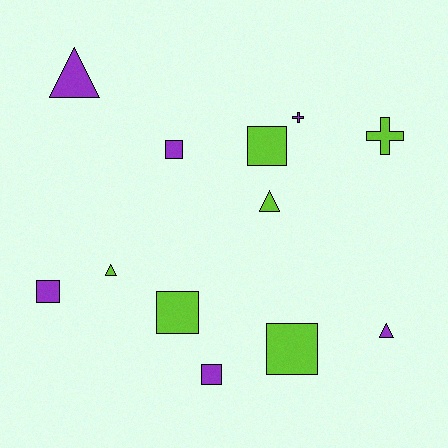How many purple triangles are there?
There are 2 purple triangles.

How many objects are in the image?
There are 12 objects.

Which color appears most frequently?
Purple, with 6 objects.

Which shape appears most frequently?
Square, with 6 objects.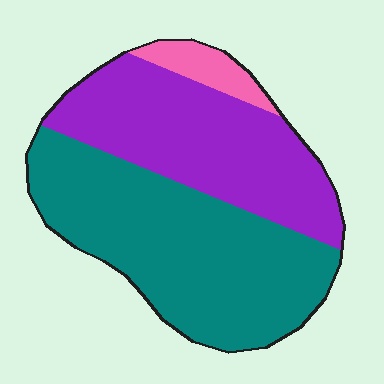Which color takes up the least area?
Pink, at roughly 5%.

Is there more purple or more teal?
Teal.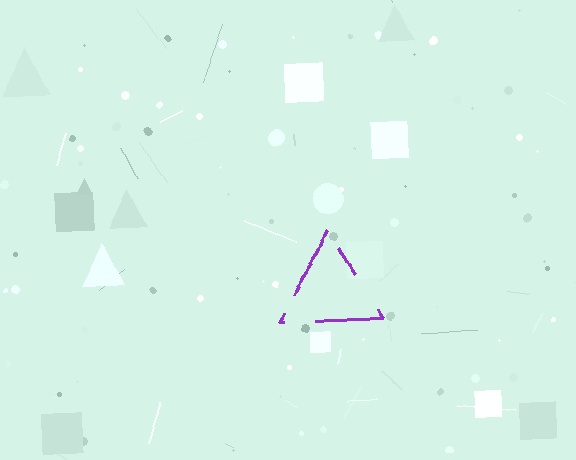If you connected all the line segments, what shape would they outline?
They would outline a triangle.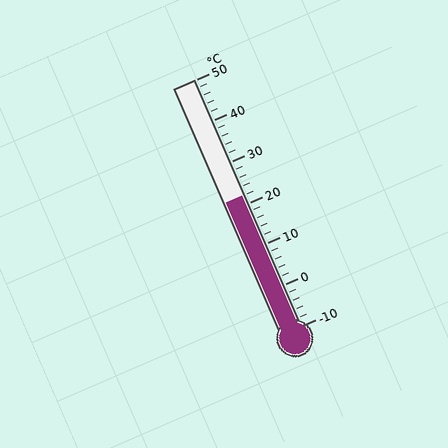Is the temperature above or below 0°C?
The temperature is above 0°C.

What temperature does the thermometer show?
The thermometer shows approximately 22°C.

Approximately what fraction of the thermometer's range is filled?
The thermometer is filled to approximately 55% of its range.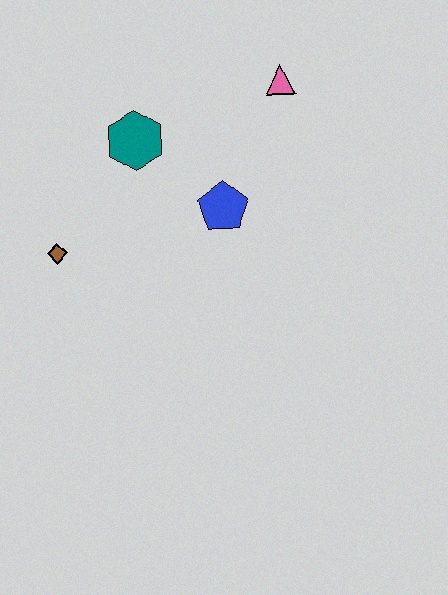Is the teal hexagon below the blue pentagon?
No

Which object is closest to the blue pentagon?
The teal hexagon is closest to the blue pentagon.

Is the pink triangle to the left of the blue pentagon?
No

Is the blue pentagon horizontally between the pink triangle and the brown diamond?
Yes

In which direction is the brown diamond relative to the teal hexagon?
The brown diamond is below the teal hexagon.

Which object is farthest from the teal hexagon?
The pink triangle is farthest from the teal hexagon.